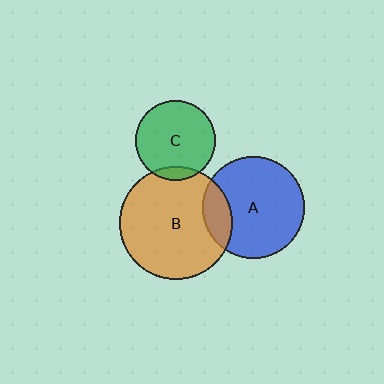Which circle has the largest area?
Circle B (orange).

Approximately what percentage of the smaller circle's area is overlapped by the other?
Approximately 10%.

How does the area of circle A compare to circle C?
Approximately 1.6 times.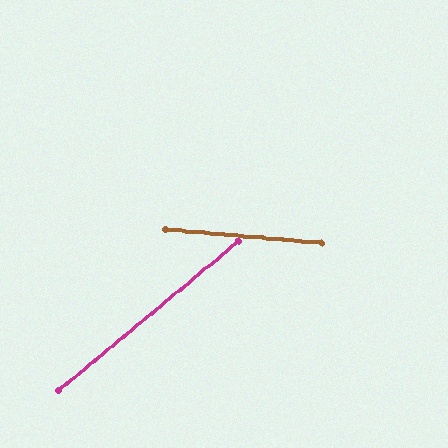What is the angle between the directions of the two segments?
Approximately 45 degrees.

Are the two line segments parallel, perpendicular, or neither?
Neither parallel nor perpendicular — they differ by about 45°.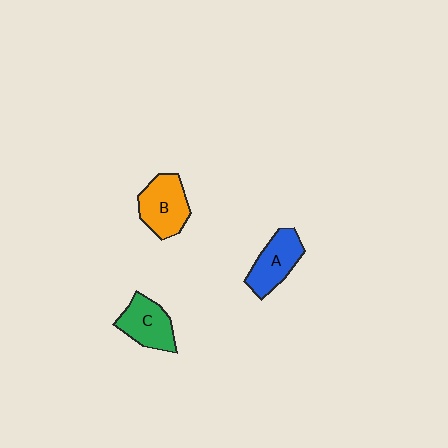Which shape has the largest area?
Shape B (orange).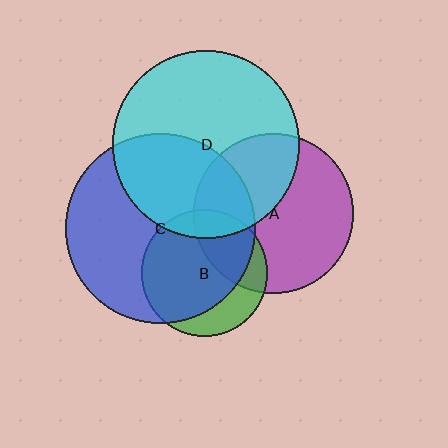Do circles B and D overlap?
Yes.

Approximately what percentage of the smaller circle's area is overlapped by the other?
Approximately 15%.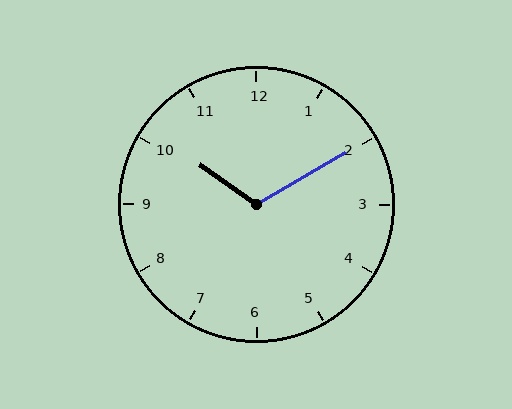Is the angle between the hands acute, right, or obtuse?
It is obtuse.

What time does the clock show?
10:10.